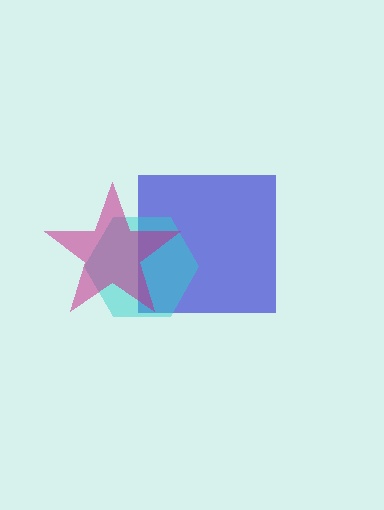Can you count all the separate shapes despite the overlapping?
Yes, there are 3 separate shapes.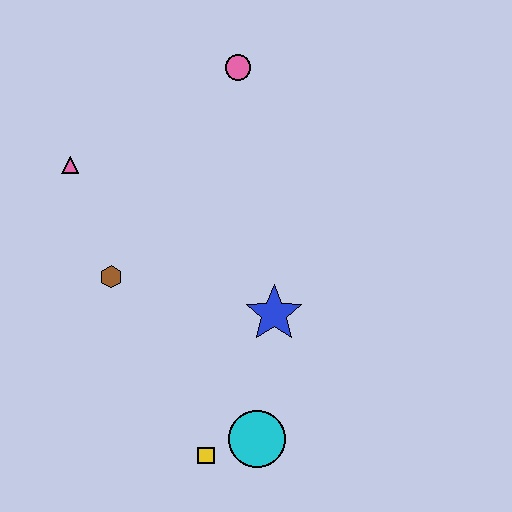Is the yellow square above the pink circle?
No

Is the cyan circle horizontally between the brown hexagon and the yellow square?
No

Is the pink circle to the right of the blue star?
No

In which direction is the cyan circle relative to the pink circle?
The cyan circle is below the pink circle.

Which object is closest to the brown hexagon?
The pink triangle is closest to the brown hexagon.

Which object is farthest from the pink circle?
The yellow square is farthest from the pink circle.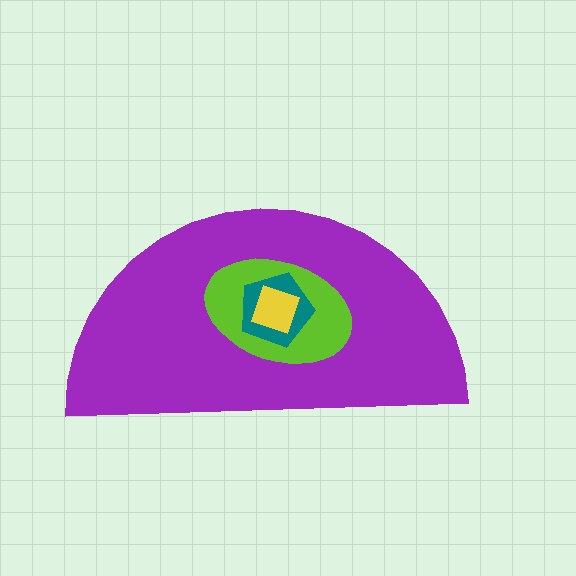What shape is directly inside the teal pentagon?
The yellow square.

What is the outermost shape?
The purple semicircle.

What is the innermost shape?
The yellow square.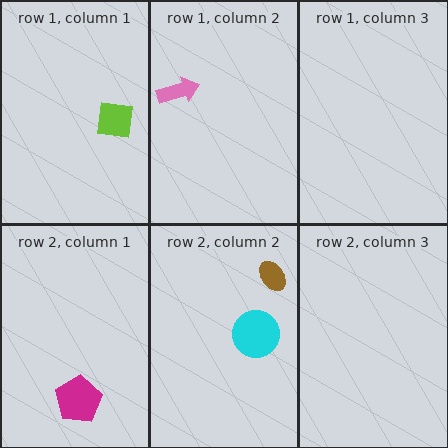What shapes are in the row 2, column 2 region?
The brown ellipse, the cyan circle.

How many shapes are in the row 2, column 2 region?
2.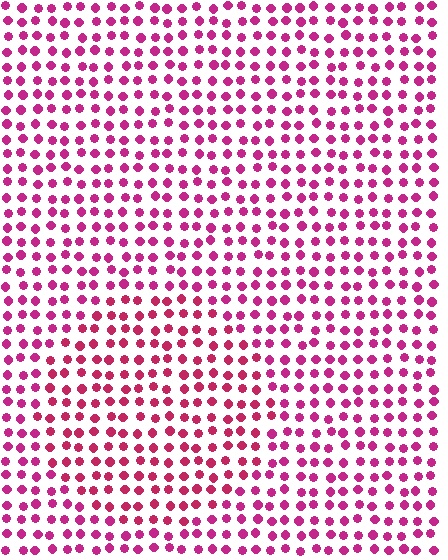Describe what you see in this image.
The image is filled with small magenta elements in a uniform arrangement. A circle-shaped region is visible where the elements are tinted to a slightly different hue, forming a subtle color boundary.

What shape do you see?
I see a circle.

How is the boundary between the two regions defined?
The boundary is defined purely by a slight shift in hue (about 16 degrees). Spacing, size, and orientation are identical on both sides.